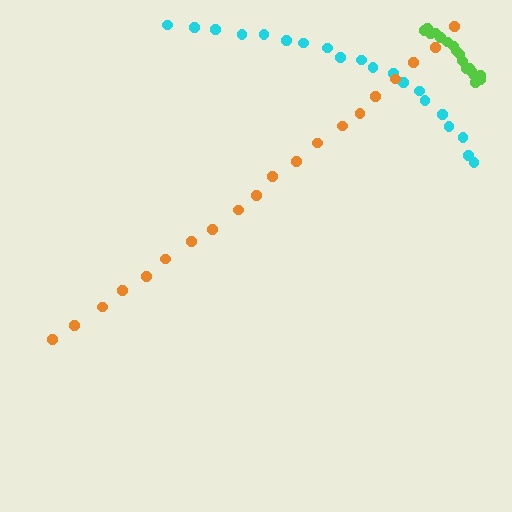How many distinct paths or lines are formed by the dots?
There are 3 distinct paths.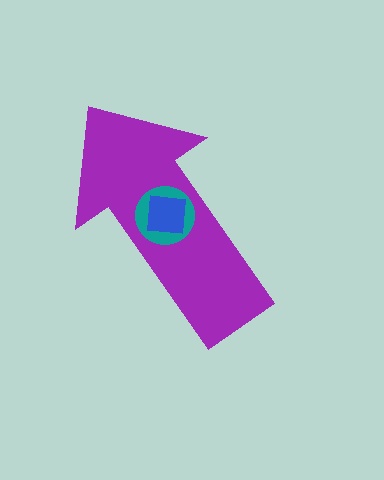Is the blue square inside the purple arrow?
Yes.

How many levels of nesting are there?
3.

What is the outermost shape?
The purple arrow.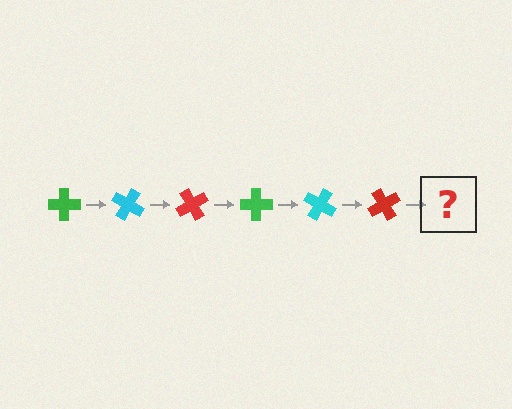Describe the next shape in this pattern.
It should be a green cross, rotated 180 degrees from the start.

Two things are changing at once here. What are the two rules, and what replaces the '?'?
The two rules are that it rotates 30 degrees each step and the color cycles through green, cyan, and red. The '?' should be a green cross, rotated 180 degrees from the start.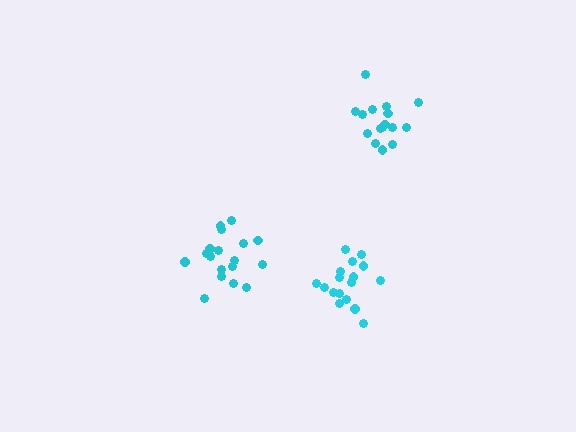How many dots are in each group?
Group 1: 16 dots, Group 2: 19 dots, Group 3: 17 dots (52 total).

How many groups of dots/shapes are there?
There are 3 groups.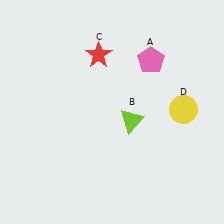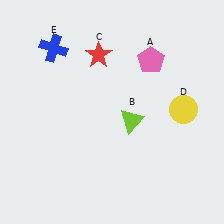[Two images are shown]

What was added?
A blue cross (E) was added in Image 2.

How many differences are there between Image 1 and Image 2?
There is 1 difference between the two images.